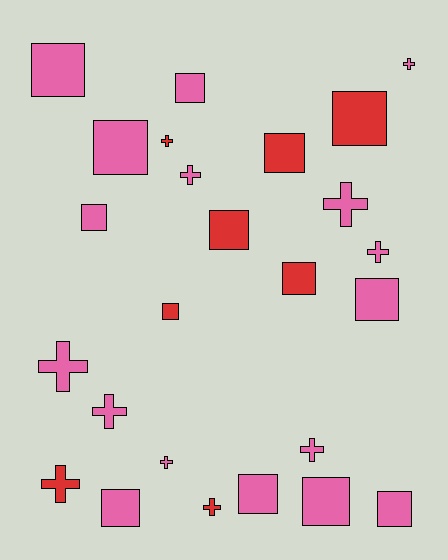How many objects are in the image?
There are 25 objects.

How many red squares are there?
There are 5 red squares.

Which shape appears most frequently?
Square, with 14 objects.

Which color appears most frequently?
Pink, with 17 objects.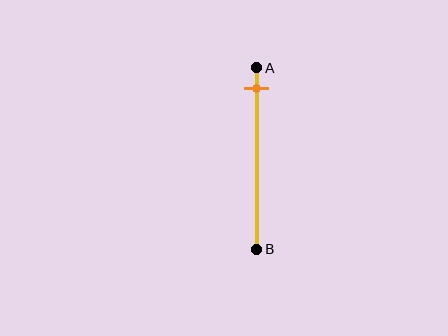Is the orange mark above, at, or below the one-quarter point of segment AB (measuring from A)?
The orange mark is above the one-quarter point of segment AB.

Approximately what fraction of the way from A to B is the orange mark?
The orange mark is approximately 10% of the way from A to B.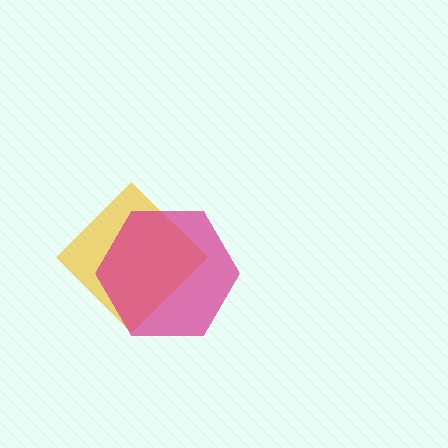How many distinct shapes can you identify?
There are 2 distinct shapes: a yellow diamond, a magenta hexagon.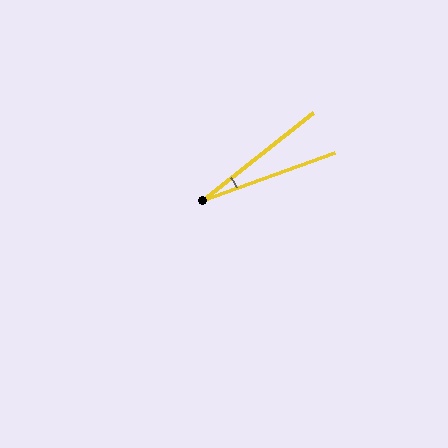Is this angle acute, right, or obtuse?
It is acute.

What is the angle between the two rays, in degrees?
Approximately 19 degrees.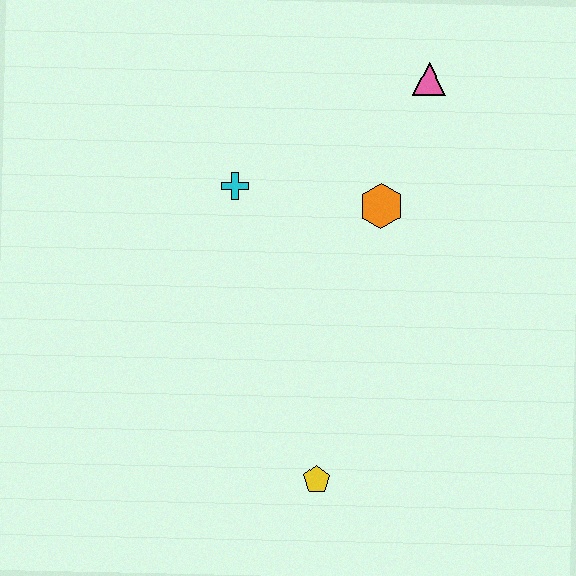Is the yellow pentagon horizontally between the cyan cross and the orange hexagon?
Yes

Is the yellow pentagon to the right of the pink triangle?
No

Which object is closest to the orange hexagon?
The pink triangle is closest to the orange hexagon.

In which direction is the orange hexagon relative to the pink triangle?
The orange hexagon is below the pink triangle.